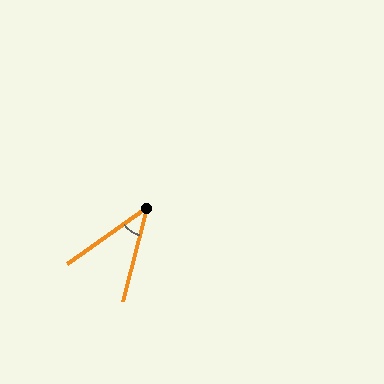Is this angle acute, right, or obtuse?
It is acute.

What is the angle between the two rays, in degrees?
Approximately 40 degrees.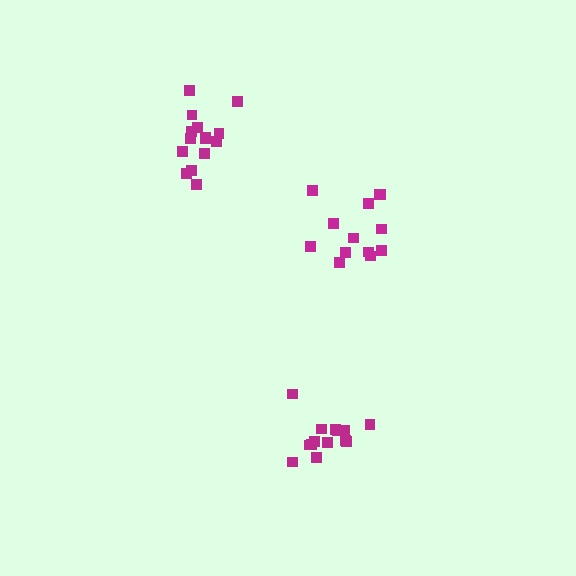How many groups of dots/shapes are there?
There are 3 groups.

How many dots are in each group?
Group 1: 15 dots, Group 2: 14 dots, Group 3: 13 dots (42 total).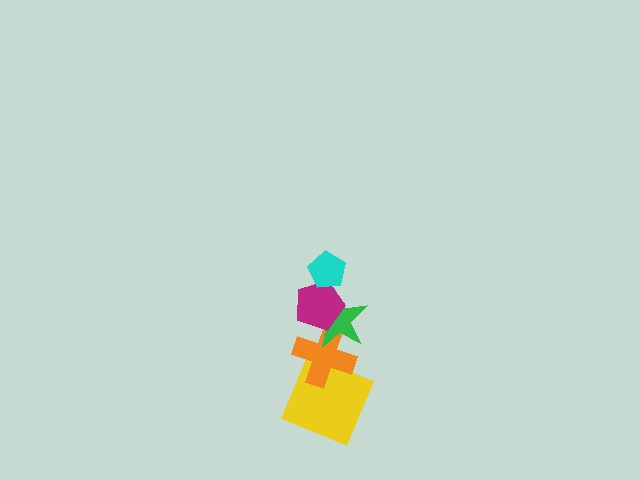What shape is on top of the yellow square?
The orange cross is on top of the yellow square.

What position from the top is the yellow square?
The yellow square is 5th from the top.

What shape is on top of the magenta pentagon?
The cyan pentagon is on top of the magenta pentagon.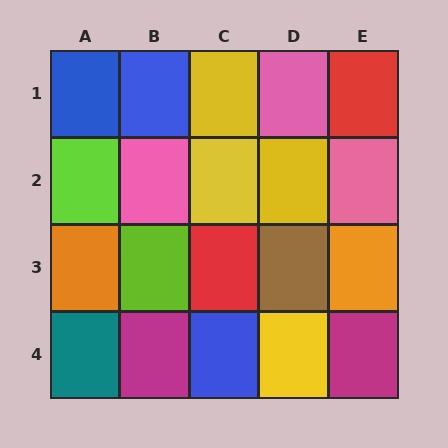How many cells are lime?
2 cells are lime.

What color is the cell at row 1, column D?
Pink.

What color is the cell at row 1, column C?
Yellow.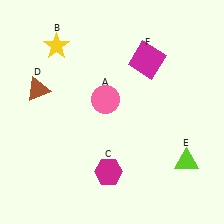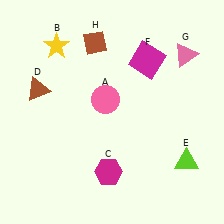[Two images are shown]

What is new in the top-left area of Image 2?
A brown diamond (H) was added in the top-left area of Image 2.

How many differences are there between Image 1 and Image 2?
There are 2 differences between the two images.